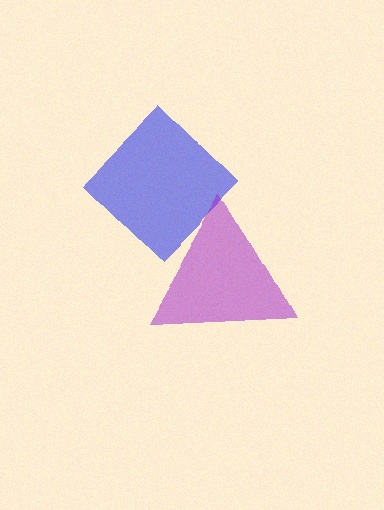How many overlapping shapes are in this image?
There are 2 overlapping shapes in the image.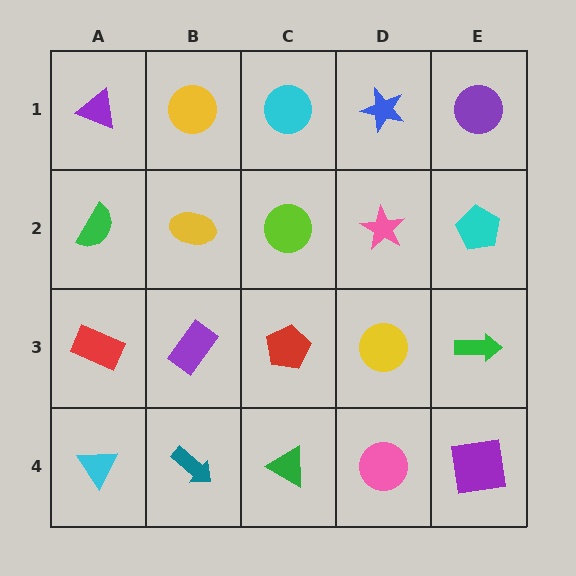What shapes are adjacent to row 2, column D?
A blue star (row 1, column D), a yellow circle (row 3, column D), a lime circle (row 2, column C), a cyan pentagon (row 2, column E).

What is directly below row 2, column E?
A green arrow.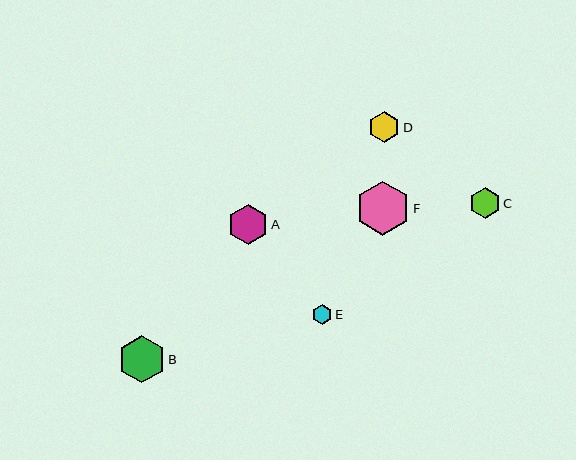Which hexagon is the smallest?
Hexagon E is the smallest with a size of approximately 20 pixels.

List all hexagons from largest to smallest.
From largest to smallest: F, B, A, D, C, E.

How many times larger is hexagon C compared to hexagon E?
Hexagon C is approximately 1.5 times the size of hexagon E.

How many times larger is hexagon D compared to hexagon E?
Hexagon D is approximately 1.6 times the size of hexagon E.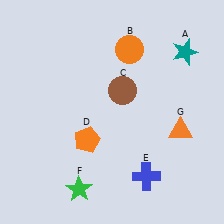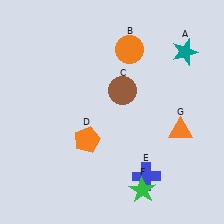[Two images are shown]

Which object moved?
The green star (F) moved right.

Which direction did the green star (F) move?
The green star (F) moved right.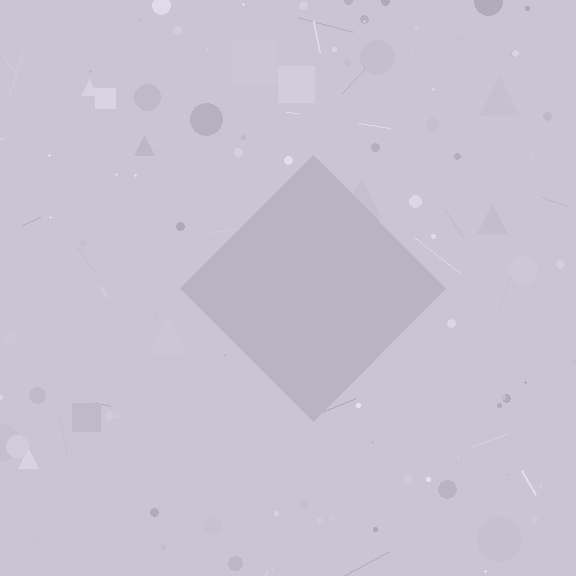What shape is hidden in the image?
A diamond is hidden in the image.